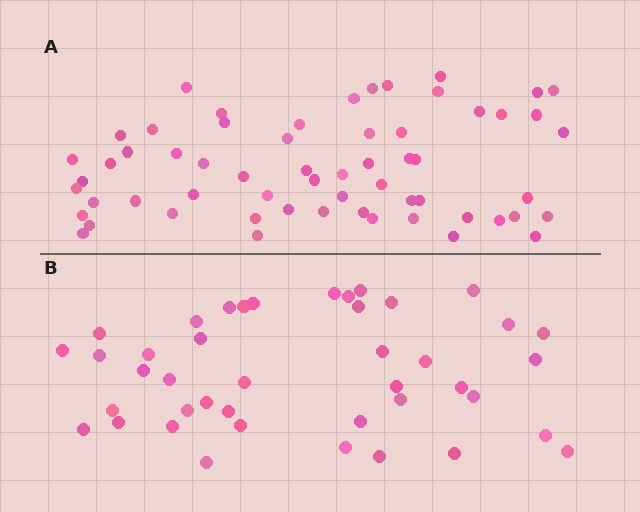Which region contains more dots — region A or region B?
Region A (the top region) has more dots.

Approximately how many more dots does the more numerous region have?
Region A has approximately 20 more dots than region B.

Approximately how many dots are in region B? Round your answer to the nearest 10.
About 40 dots. (The exact count is 42, which rounds to 40.)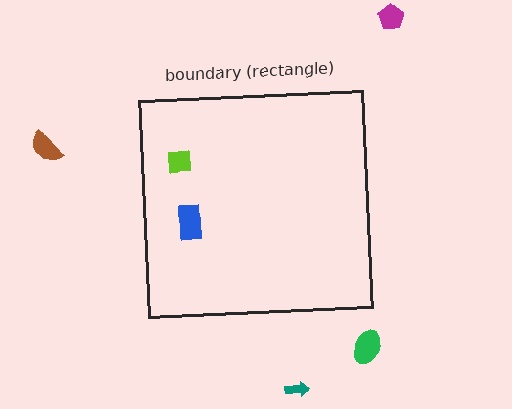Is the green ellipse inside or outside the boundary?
Outside.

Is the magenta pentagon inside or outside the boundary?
Outside.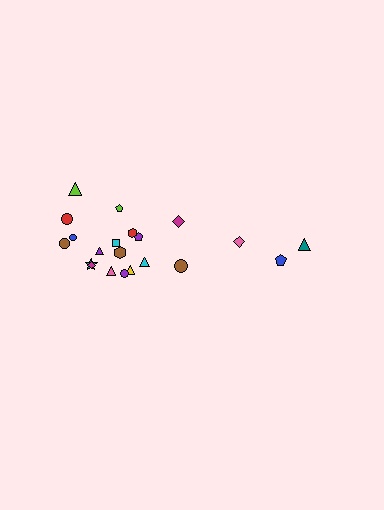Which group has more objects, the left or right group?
The left group.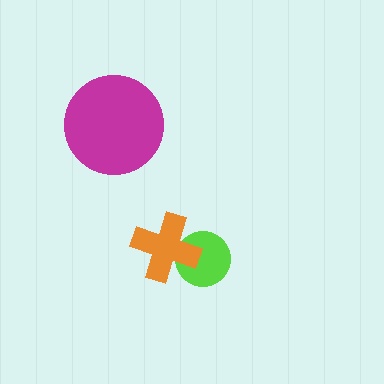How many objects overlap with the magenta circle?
0 objects overlap with the magenta circle.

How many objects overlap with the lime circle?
1 object overlaps with the lime circle.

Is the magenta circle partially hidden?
No, no other shape covers it.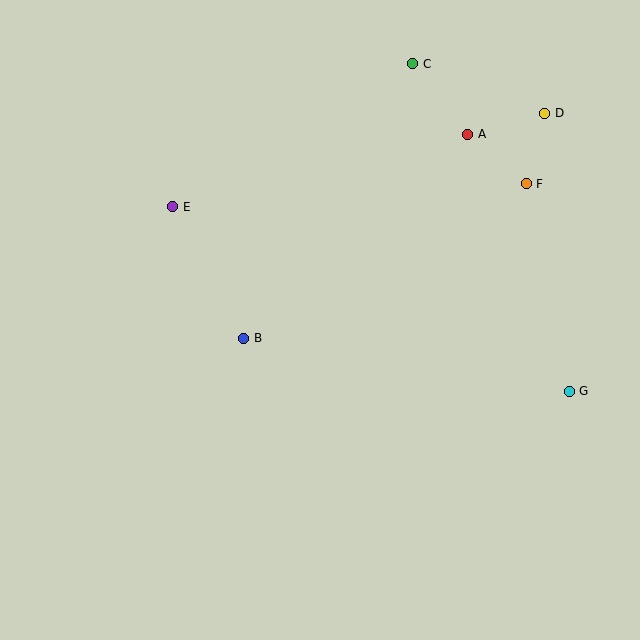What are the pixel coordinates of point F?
Point F is at (526, 184).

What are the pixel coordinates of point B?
Point B is at (244, 338).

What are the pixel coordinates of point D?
Point D is at (545, 113).